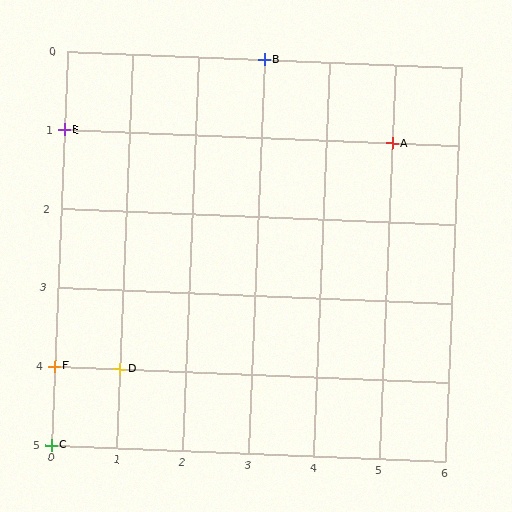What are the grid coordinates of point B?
Point B is at grid coordinates (3, 0).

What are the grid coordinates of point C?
Point C is at grid coordinates (0, 5).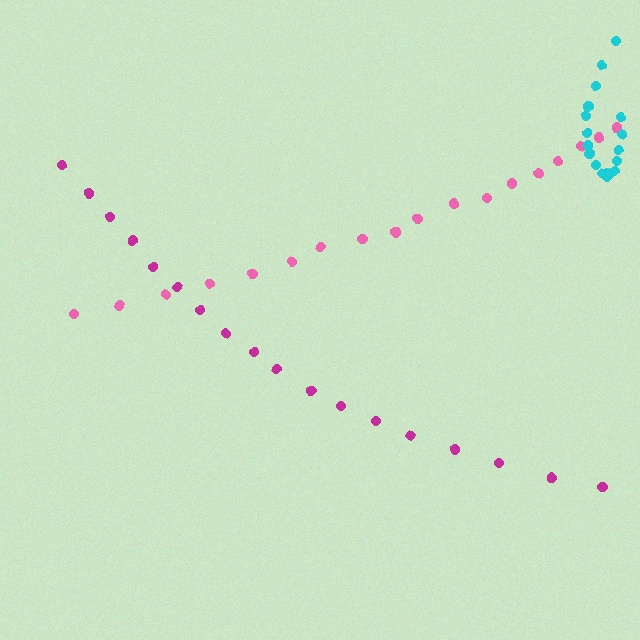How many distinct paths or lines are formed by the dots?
There are 3 distinct paths.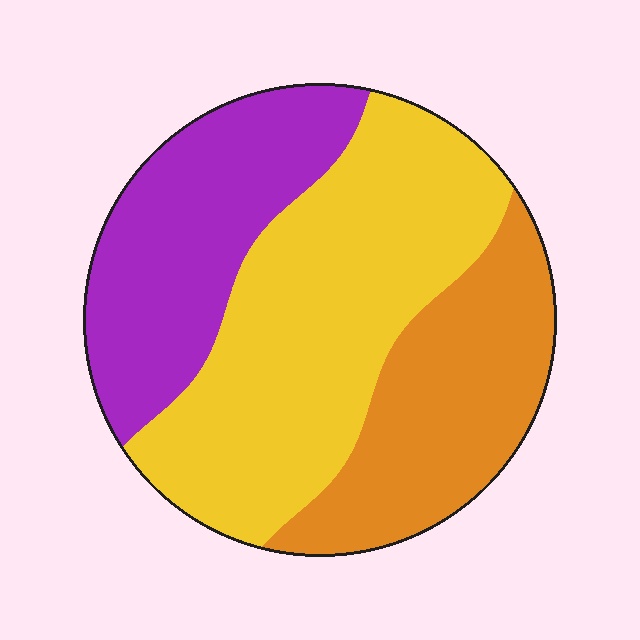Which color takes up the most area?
Yellow, at roughly 45%.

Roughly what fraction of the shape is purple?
Purple takes up about one quarter (1/4) of the shape.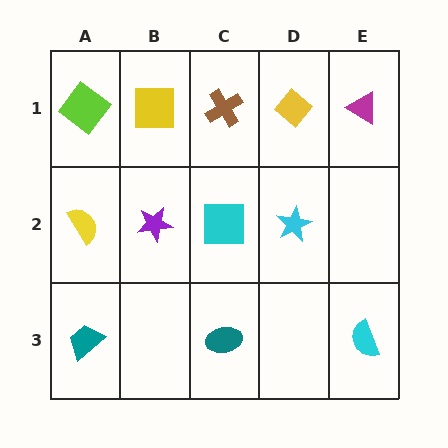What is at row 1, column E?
A magenta triangle.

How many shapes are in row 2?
4 shapes.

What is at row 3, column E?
A cyan semicircle.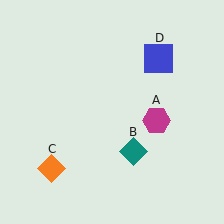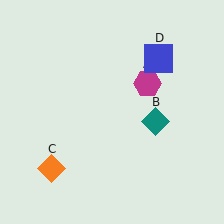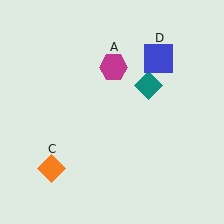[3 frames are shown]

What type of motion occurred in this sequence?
The magenta hexagon (object A), teal diamond (object B) rotated counterclockwise around the center of the scene.